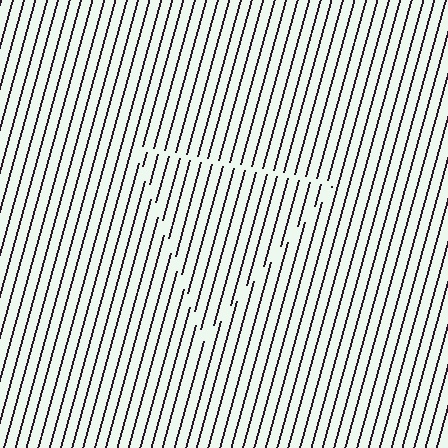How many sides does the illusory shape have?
3 sides — the line-ends trace a triangle.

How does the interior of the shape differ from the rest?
The interior of the shape contains the same grating, shifted by half a period — the contour is defined by the phase discontinuity where line-ends from the inner and outer gratings abut.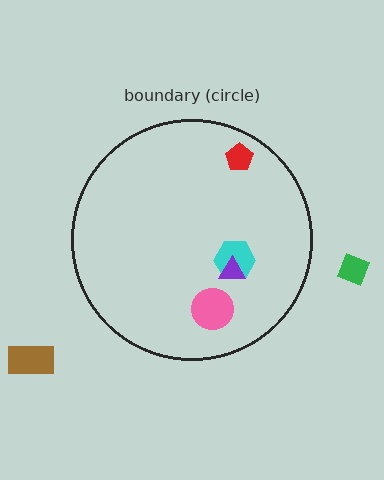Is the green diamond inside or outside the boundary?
Outside.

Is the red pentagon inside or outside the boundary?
Inside.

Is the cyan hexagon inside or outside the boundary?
Inside.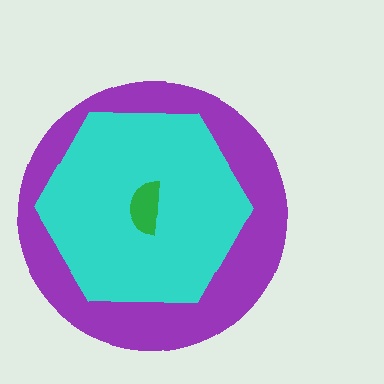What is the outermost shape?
The purple circle.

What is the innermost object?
The green semicircle.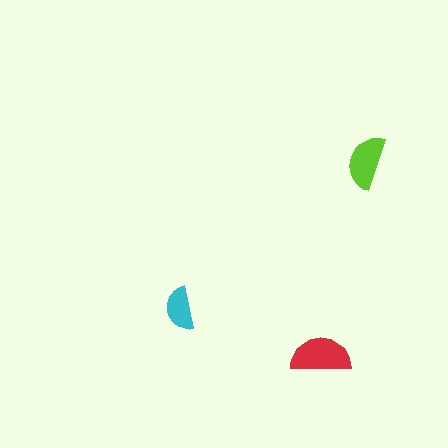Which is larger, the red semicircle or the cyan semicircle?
The red one.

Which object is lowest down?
The red semicircle is bottommost.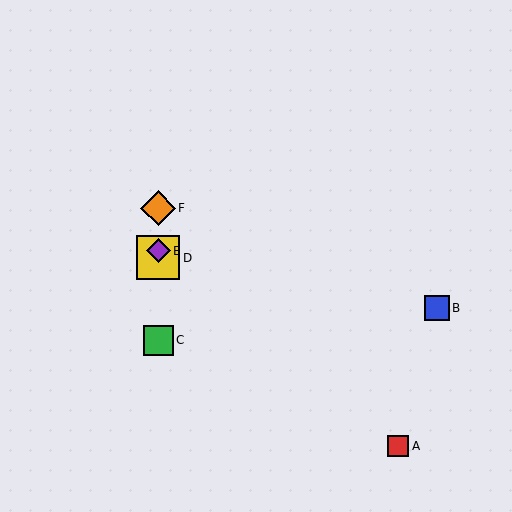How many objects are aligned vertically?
4 objects (C, D, E, F) are aligned vertically.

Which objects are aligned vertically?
Objects C, D, E, F are aligned vertically.